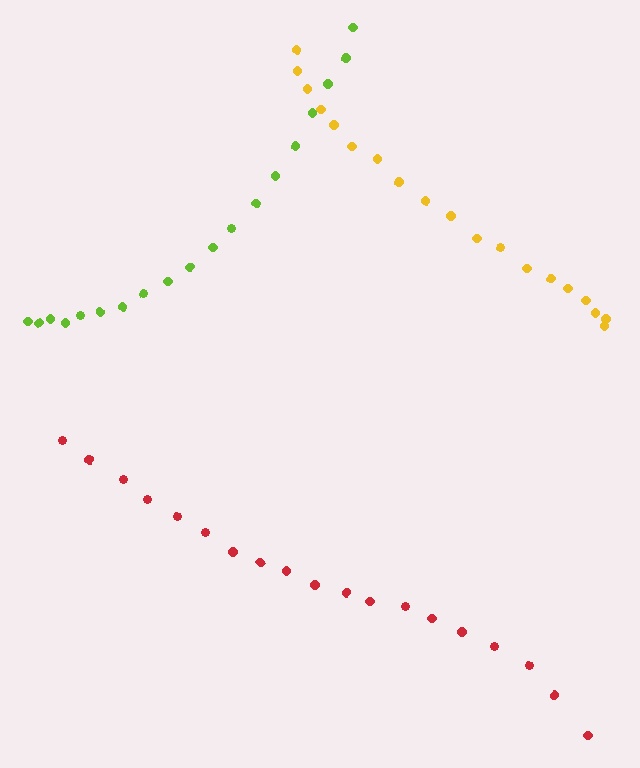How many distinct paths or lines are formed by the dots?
There are 3 distinct paths.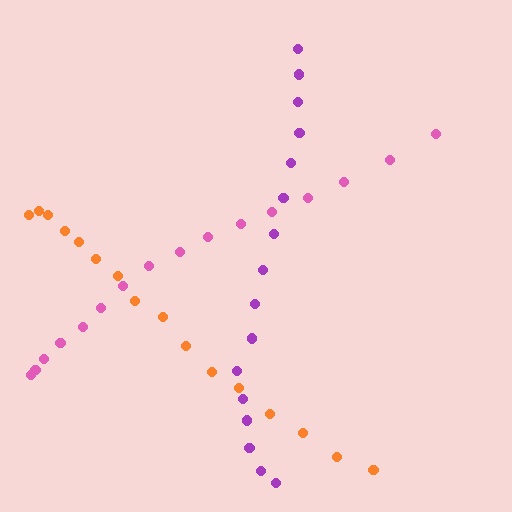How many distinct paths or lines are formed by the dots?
There are 3 distinct paths.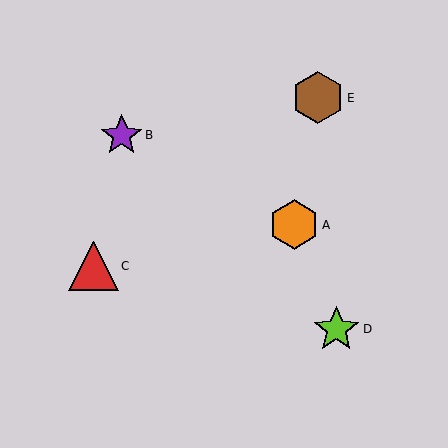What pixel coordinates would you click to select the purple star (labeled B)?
Click at (122, 135) to select the purple star B.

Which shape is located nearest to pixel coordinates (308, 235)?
The orange hexagon (labeled A) at (294, 225) is nearest to that location.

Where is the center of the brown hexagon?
The center of the brown hexagon is at (318, 98).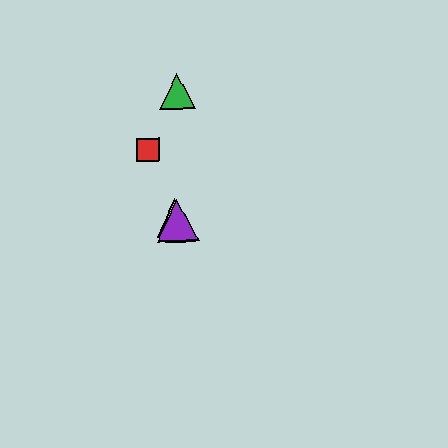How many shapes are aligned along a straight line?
4 shapes (the red square, the blue triangle, the yellow triangle, the purple triangle) are aligned along a straight line.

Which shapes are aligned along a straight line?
The red square, the blue triangle, the yellow triangle, the purple triangle are aligned along a straight line.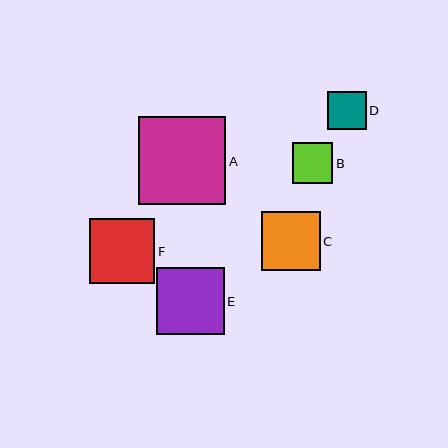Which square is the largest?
Square A is the largest with a size of approximately 87 pixels.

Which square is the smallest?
Square D is the smallest with a size of approximately 39 pixels.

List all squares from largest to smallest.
From largest to smallest: A, E, F, C, B, D.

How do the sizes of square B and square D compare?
Square B and square D are approximately the same size.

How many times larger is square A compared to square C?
Square A is approximately 1.5 times the size of square C.